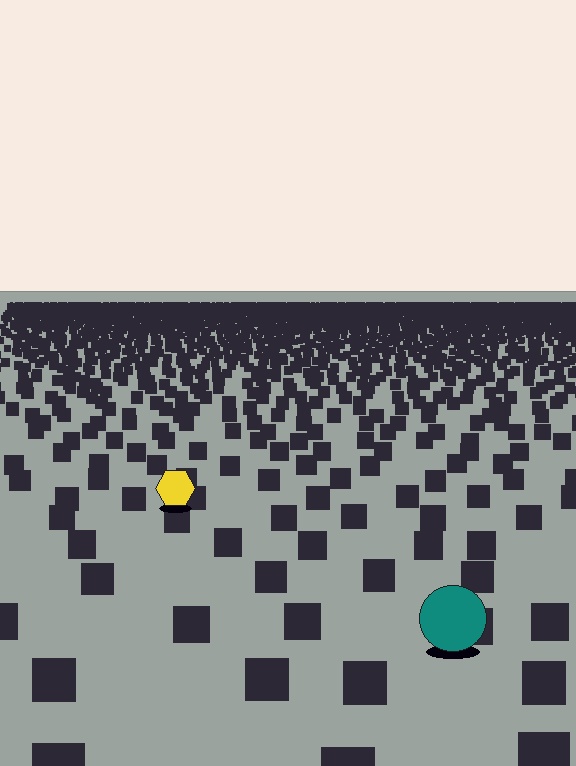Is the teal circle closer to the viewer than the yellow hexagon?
Yes. The teal circle is closer — you can tell from the texture gradient: the ground texture is coarser near it.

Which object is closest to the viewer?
The teal circle is closest. The texture marks near it are larger and more spread out.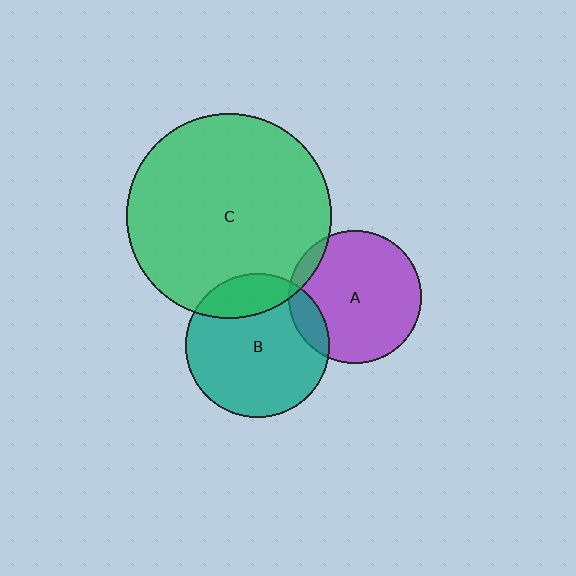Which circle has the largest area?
Circle C (green).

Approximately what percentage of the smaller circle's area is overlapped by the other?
Approximately 10%.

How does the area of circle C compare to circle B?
Approximately 2.0 times.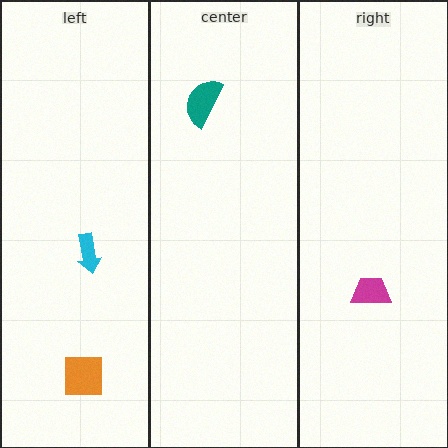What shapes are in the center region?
The teal semicircle.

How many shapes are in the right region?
1.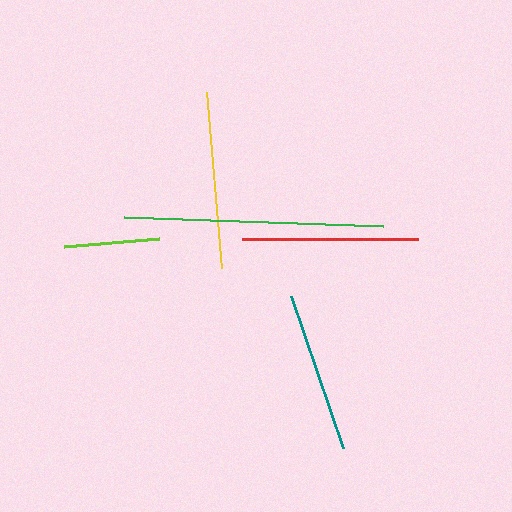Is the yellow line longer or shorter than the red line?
The yellow line is longer than the red line.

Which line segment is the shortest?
The lime line is the shortest at approximately 96 pixels.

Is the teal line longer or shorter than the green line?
The green line is longer than the teal line.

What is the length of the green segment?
The green segment is approximately 259 pixels long.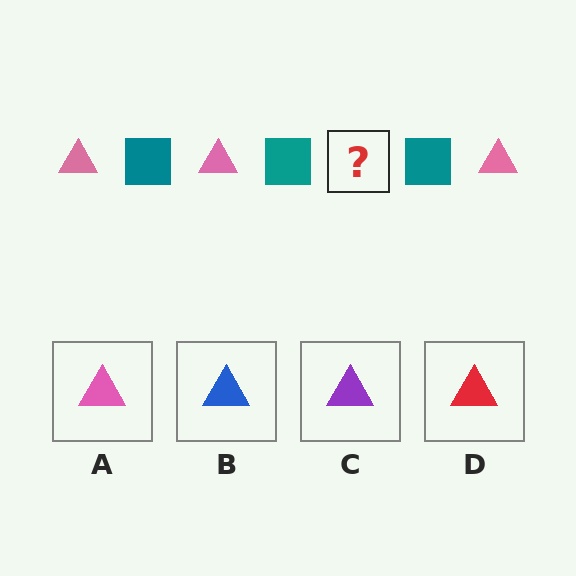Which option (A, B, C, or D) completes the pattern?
A.